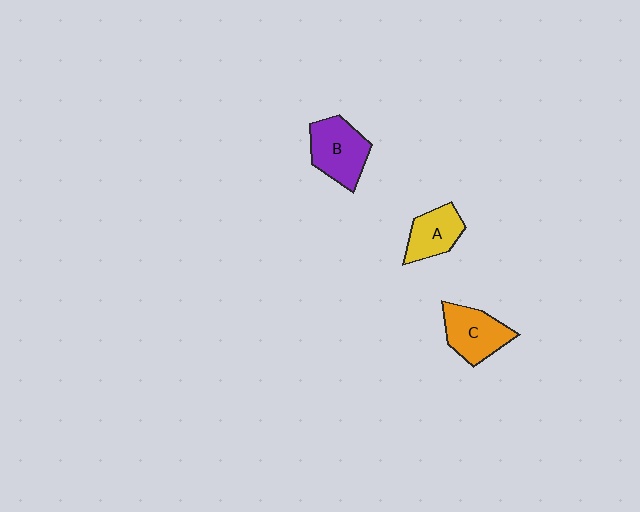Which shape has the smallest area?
Shape A (yellow).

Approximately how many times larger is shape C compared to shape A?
Approximately 1.2 times.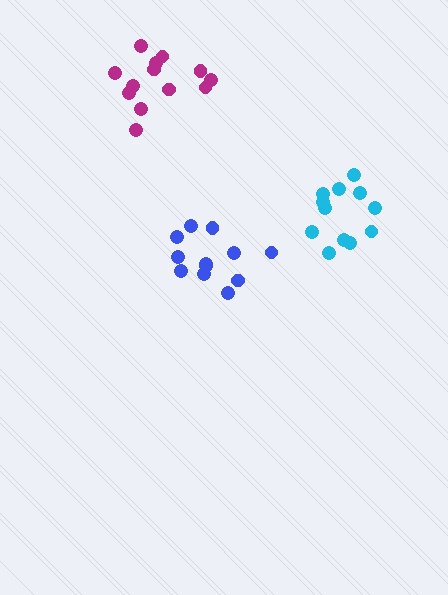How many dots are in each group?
Group 1: 13 dots, Group 2: 12 dots, Group 3: 12 dots (37 total).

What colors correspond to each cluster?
The clusters are colored: magenta, cyan, blue.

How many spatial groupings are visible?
There are 3 spatial groupings.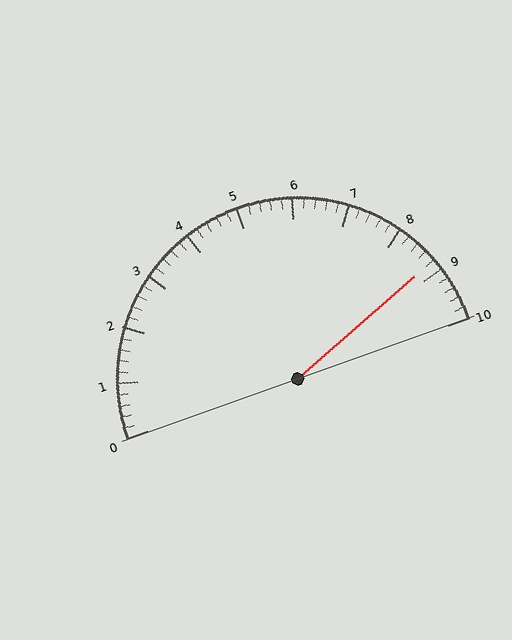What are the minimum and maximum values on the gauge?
The gauge ranges from 0 to 10.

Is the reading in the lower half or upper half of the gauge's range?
The reading is in the upper half of the range (0 to 10).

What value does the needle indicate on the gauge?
The needle indicates approximately 8.8.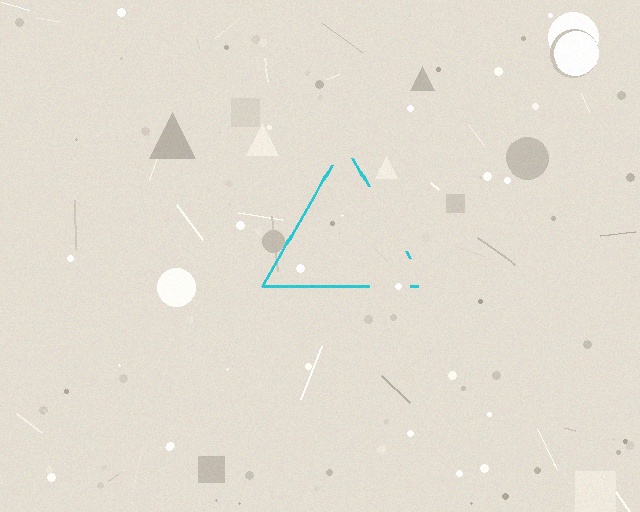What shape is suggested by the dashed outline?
The dashed outline suggests a triangle.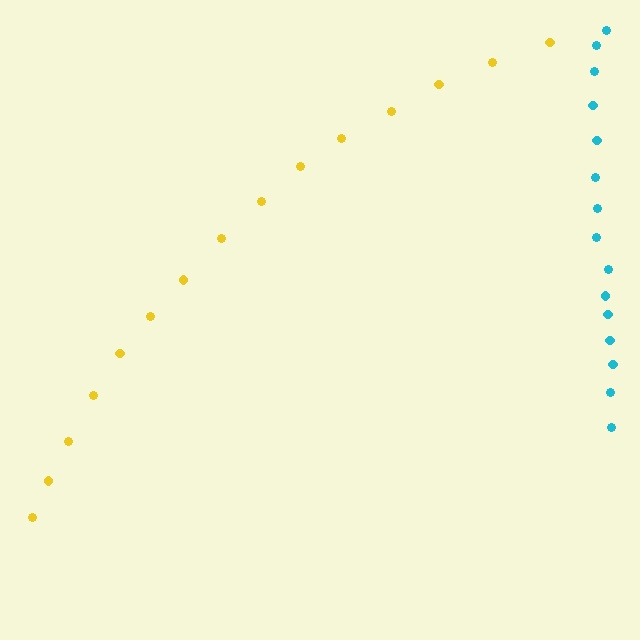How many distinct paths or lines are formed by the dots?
There are 2 distinct paths.